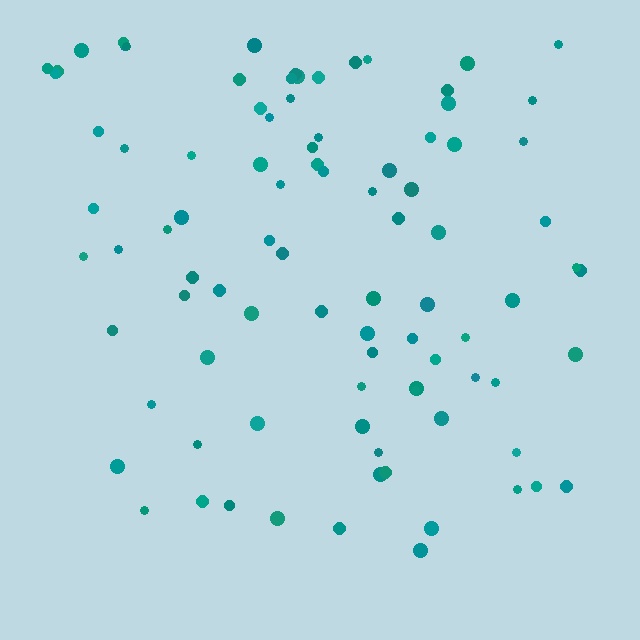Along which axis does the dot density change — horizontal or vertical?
Vertical.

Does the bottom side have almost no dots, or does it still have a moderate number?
Still a moderate number, just noticeably fewer than the top.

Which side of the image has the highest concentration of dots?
The top.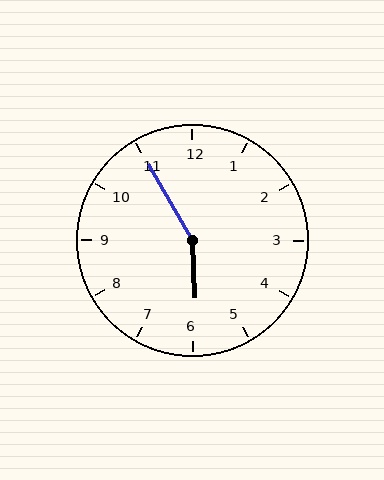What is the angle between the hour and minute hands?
Approximately 152 degrees.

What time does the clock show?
5:55.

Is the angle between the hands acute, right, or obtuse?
It is obtuse.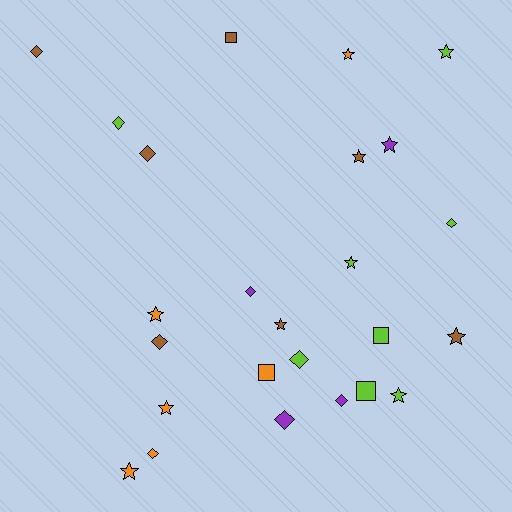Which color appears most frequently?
Lime, with 8 objects.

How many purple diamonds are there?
There are 3 purple diamonds.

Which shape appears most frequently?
Star, with 11 objects.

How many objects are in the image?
There are 25 objects.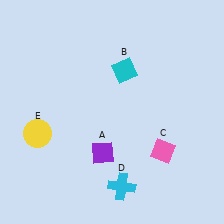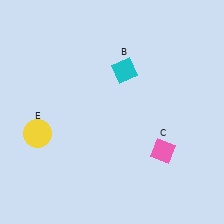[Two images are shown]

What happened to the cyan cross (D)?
The cyan cross (D) was removed in Image 2. It was in the bottom-right area of Image 1.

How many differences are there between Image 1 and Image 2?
There are 2 differences between the two images.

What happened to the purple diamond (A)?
The purple diamond (A) was removed in Image 2. It was in the bottom-left area of Image 1.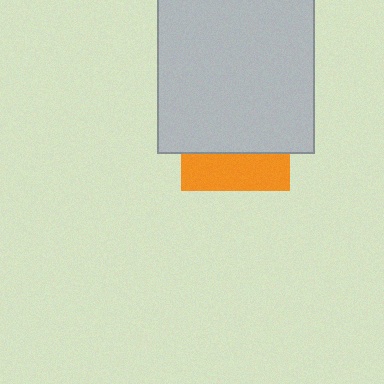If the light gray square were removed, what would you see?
You would see the complete orange square.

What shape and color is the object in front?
The object in front is a light gray square.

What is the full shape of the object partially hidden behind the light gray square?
The partially hidden object is an orange square.